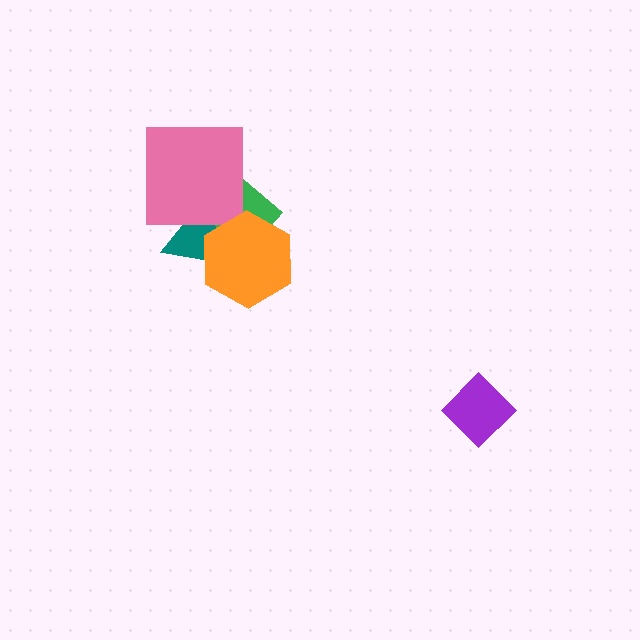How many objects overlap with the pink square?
2 objects overlap with the pink square.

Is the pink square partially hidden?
No, no other shape covers it.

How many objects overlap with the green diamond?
3 objects overlap with the green diamond.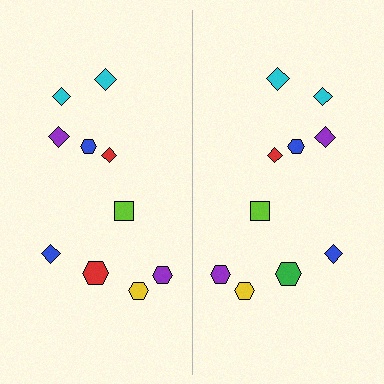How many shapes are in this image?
There are 20 shapes in this image.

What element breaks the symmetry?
The green hexagon on the right side breaks the symmetry — its mirror counterpart is red.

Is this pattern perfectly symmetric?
No, the pattern is not perfectly symmetric. The green hexagon on the right side breaks the symmetry — its mirror counterpart is red.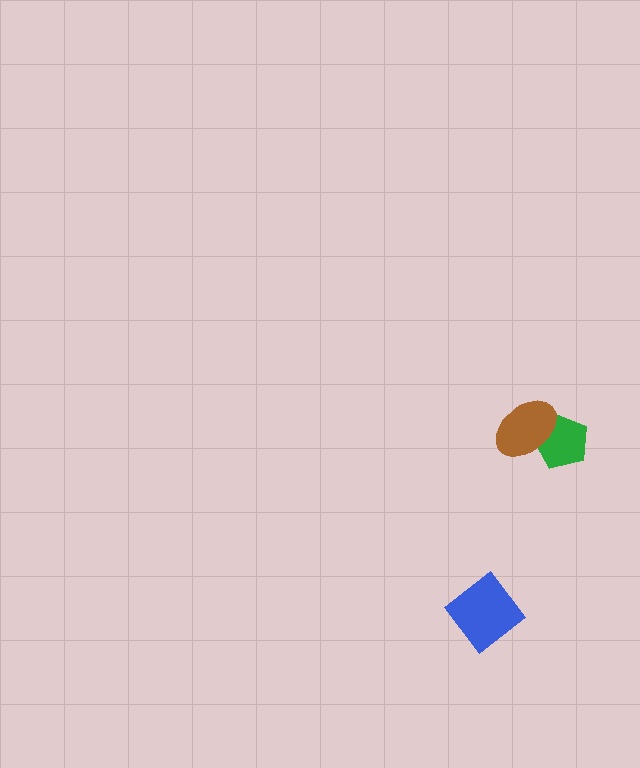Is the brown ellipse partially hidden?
No, no other shape covers it.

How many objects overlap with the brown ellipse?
1 object overlaps with the brown ellipse.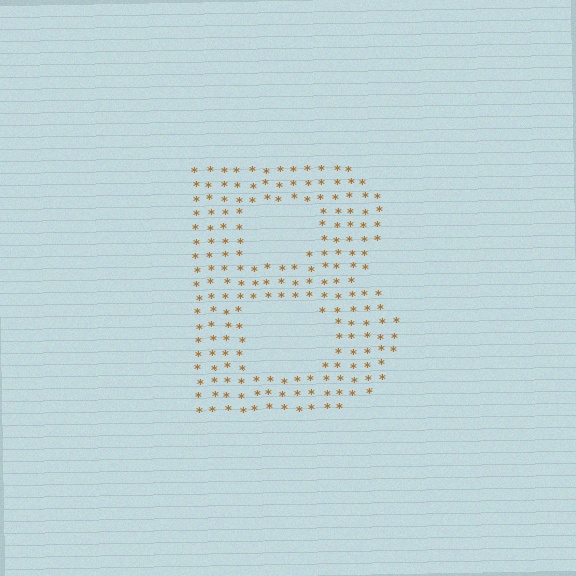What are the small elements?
The small elements are asterisks.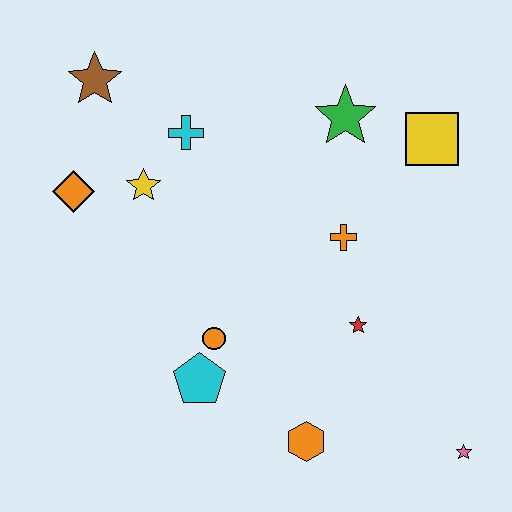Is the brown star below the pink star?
No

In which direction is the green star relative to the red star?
The green star is above the red star.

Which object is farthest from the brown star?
The pink star is farthest from the brown star.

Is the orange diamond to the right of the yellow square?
No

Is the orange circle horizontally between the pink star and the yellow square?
No